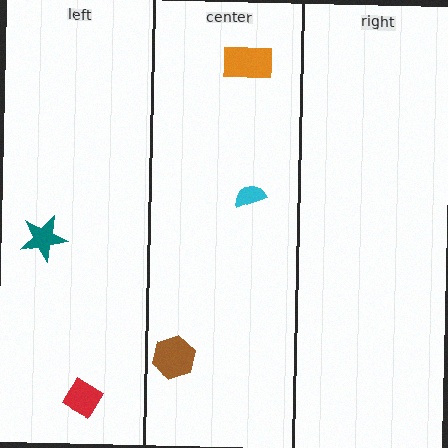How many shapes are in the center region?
3.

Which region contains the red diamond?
The left region.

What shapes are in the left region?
The teal star, the red diamond.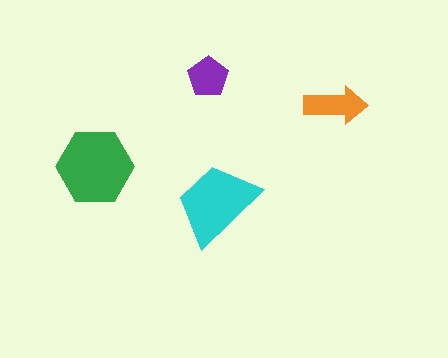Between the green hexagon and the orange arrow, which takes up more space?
The green hexagon.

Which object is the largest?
The green hexagon.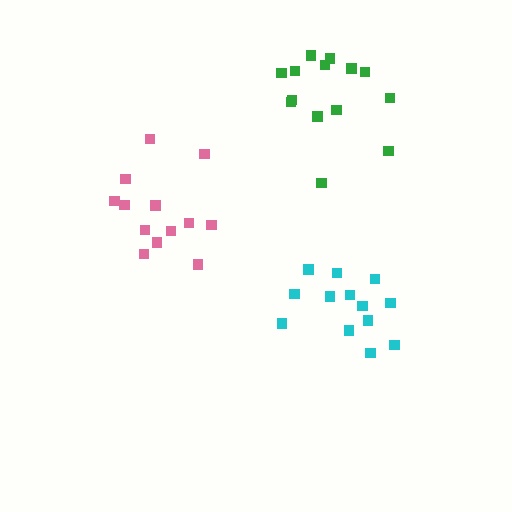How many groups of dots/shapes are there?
There are 3 groups.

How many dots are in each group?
Group 1: 14 dots, Group 2: 13 dots, Group 3: 13 dots (40 total).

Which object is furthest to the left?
The pink cluster is leftmost.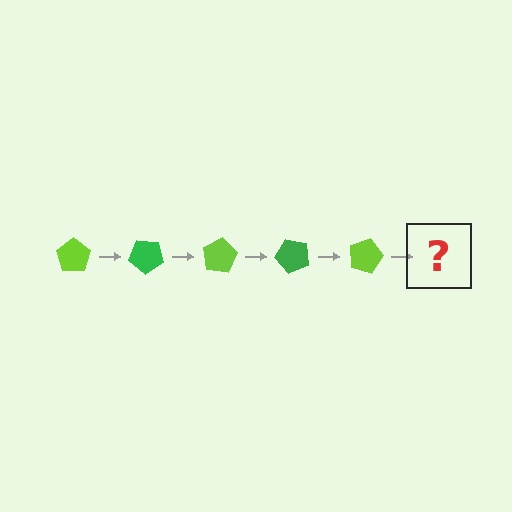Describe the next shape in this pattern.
It should be a green pentagon, rotated 200 degrees from the start.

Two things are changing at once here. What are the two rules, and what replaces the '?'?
The two rules are that it rotates 40 degrees each step and the color cycles through lime and green. The '?' should be a green pentagon, rotated 200 degrees from the start.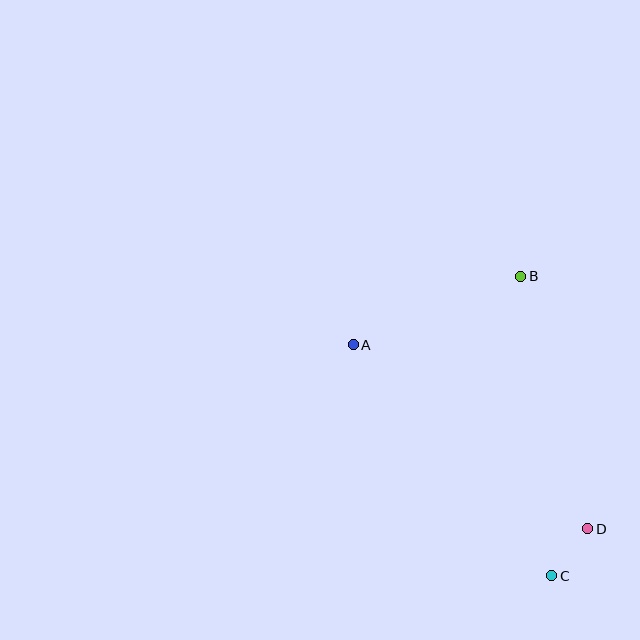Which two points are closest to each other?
Points C and D are closest to each other.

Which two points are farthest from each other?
Points A and C are farthest from each other.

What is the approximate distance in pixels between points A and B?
The distance between A and B is approximately 181 pixels.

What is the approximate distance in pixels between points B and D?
The distance between B and D is approximately 261 pixels.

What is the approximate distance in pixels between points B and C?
The distance between B and C is approximately 301 pixels.